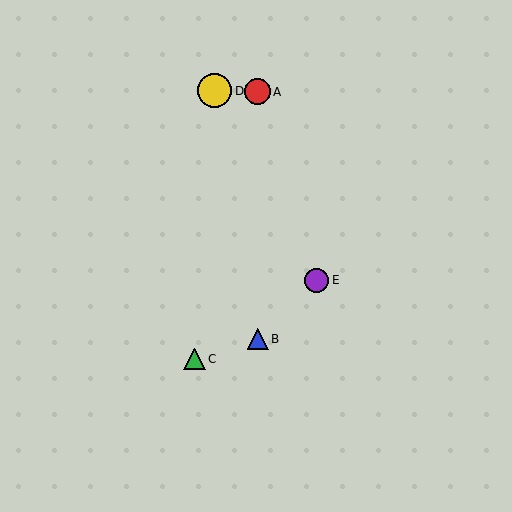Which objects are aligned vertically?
Objects A, B are aligned vertically.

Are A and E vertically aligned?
No, A is at x≈258 and E is at x≈317.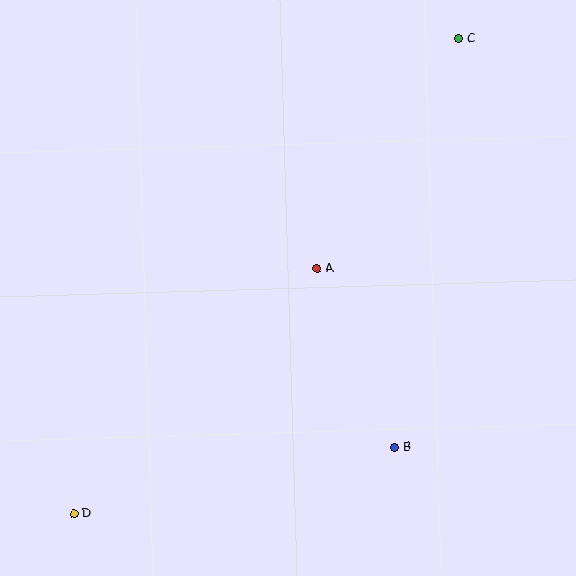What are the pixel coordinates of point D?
Point D is at (74, 514).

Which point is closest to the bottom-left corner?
Point D is closest to the bottom-left corner.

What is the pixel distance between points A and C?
The distance between A and C is 270 pixels.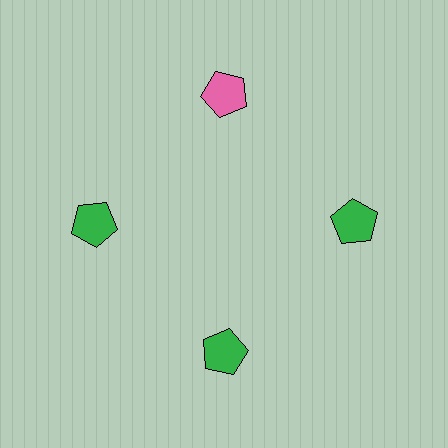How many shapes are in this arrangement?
There are 4 shapes arranged in a ring pattern.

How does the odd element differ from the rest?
It has a different color: pink instead of green.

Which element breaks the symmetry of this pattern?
The pink pentagon at roughly the 12 o'clock position breaks the symmetry. All other shapes are green pentagons.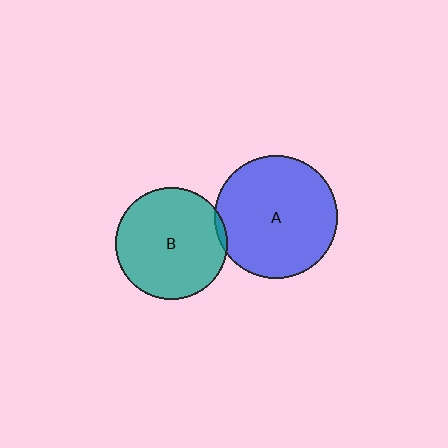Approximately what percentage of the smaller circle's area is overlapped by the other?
Approximately 5%.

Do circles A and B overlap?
Yes.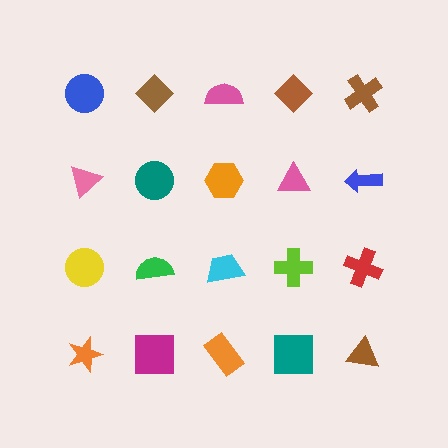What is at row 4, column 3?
An orange rectangle.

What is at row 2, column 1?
A pink triangle.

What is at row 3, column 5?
A red cross.